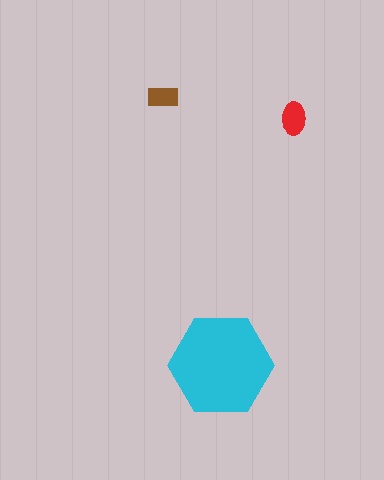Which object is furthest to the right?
The red ellipse is rightmost.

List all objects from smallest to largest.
The brown rectangle, the red ellipse, the cyan hexagon.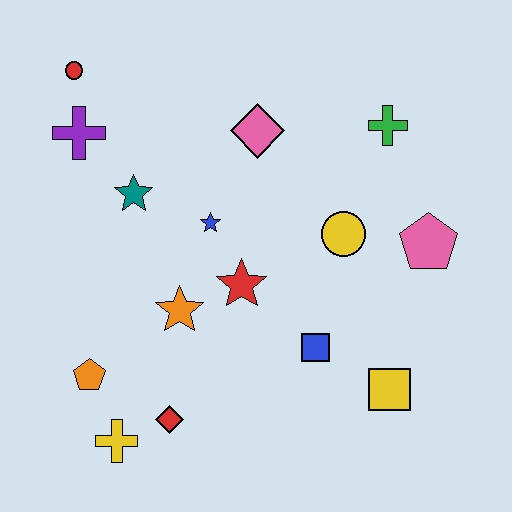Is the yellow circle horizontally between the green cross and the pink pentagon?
No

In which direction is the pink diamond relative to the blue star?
The pink diamond is above the blue star.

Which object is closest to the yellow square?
The blue square is closest to the yellow square.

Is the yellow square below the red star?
Yes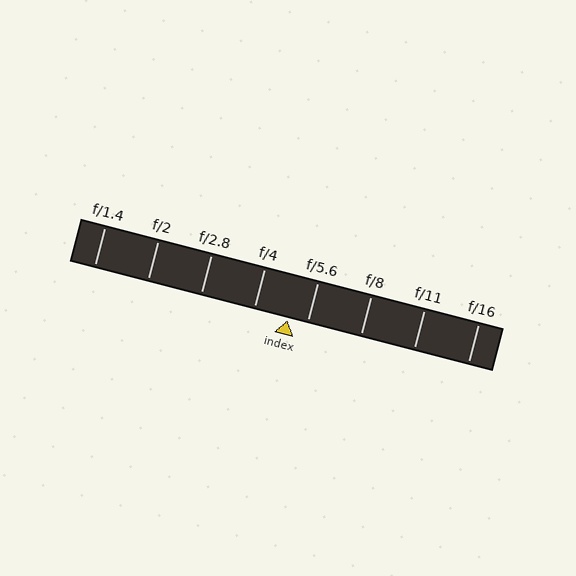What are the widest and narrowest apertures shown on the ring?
The widest aperture shown is f/1.4 and the narrowest is f/16.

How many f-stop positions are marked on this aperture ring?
There are 8 f-stop positions marked.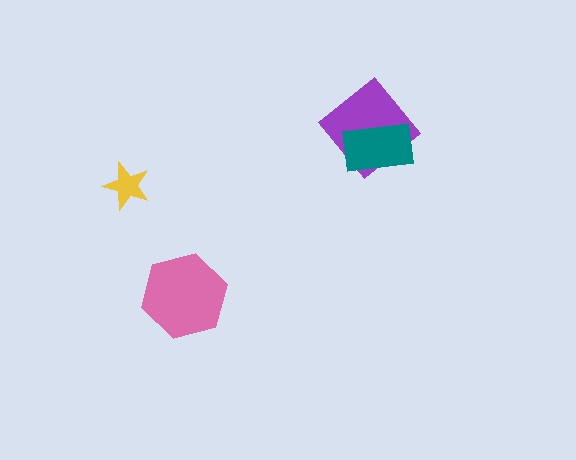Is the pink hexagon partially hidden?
No, no other shape covers it.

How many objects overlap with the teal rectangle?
1 object overlaps with the teal rectangle.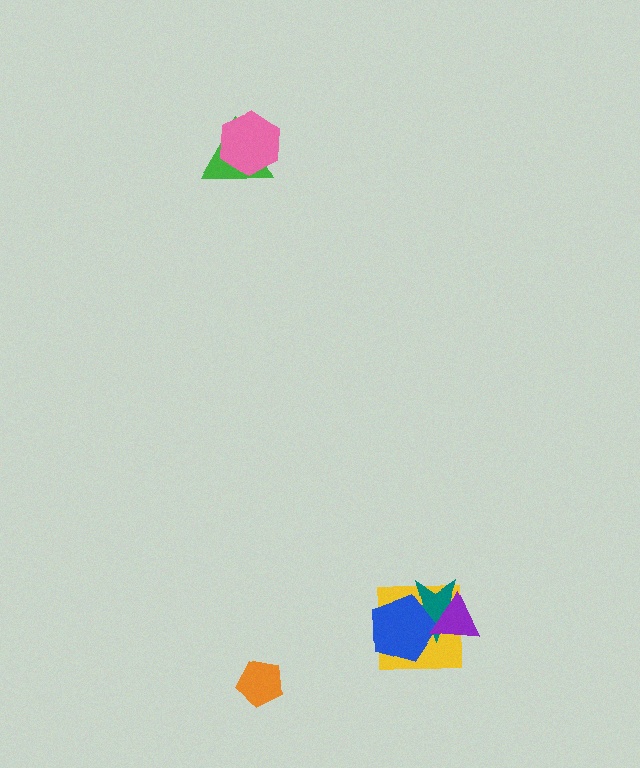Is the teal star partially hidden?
Yes, it is partially covered by another shape.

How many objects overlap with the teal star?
3 objects overlap with the teal star.